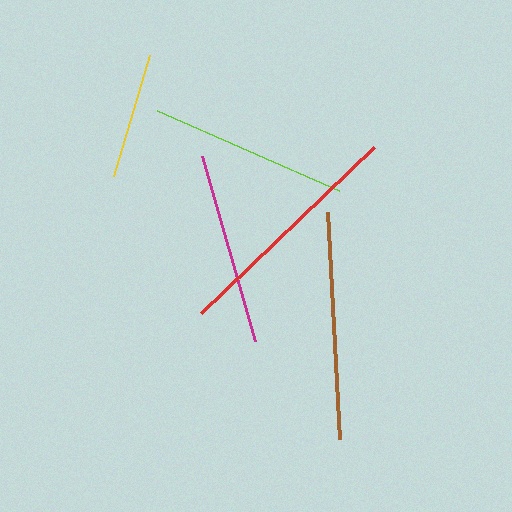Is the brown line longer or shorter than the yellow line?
The brown line is longer than the yellow line.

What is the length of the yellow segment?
The yellow segment is approximately 126 pixels long.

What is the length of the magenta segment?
The magenta segment is approximately 192 pixels long.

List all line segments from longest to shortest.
From longest to shortest: red, brown, lime, magenta, yellow.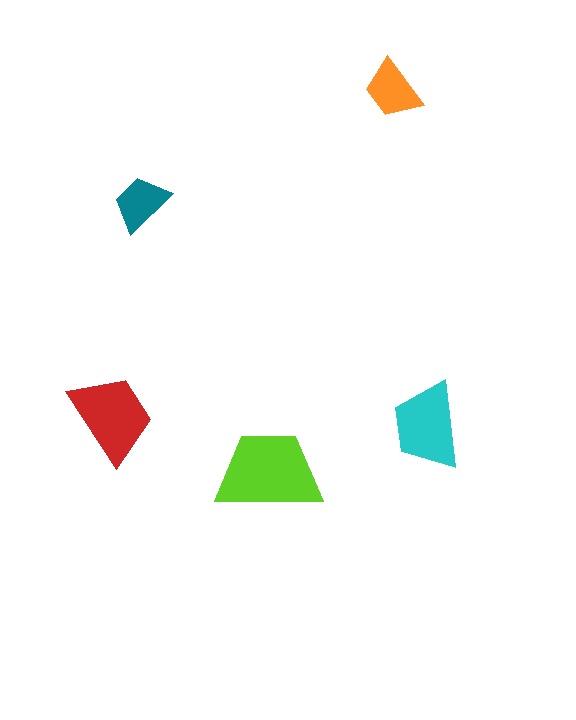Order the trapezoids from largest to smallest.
the lime one, the red one, the cyan one, the orange one, the teal one.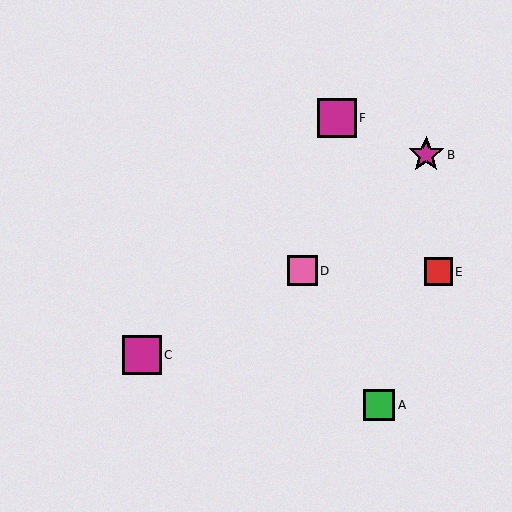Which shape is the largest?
The magenta square (labeled F) is the largest.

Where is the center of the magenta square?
The center of the magenta square is at (142, 355).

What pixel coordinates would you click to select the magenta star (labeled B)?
Click at (426, 155) to select the magenta star B.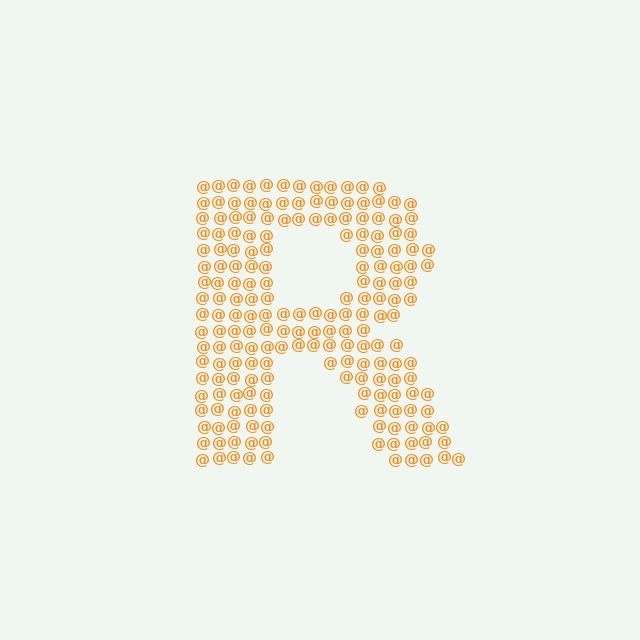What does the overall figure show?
The overall figure shows the letter R.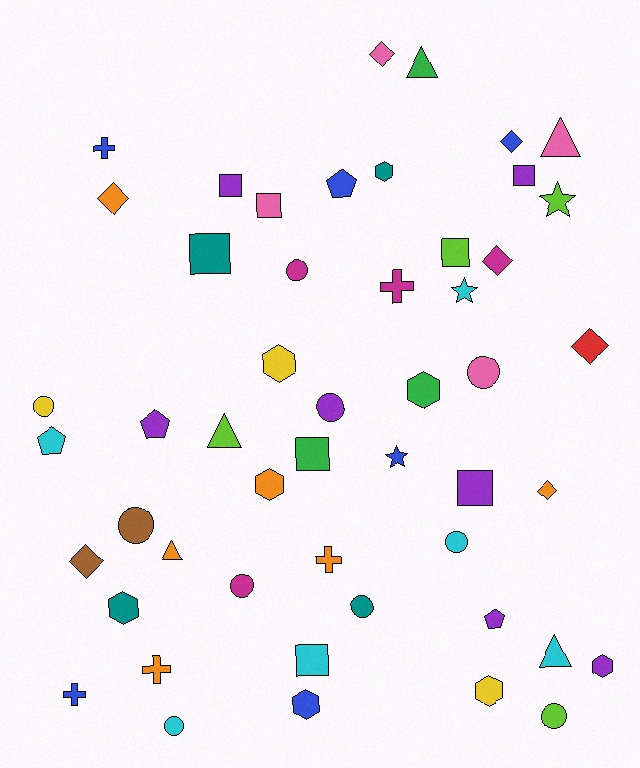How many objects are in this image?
There are 50 objects.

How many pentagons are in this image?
There are 4 pentagons.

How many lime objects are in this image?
There are 4 lime objects.